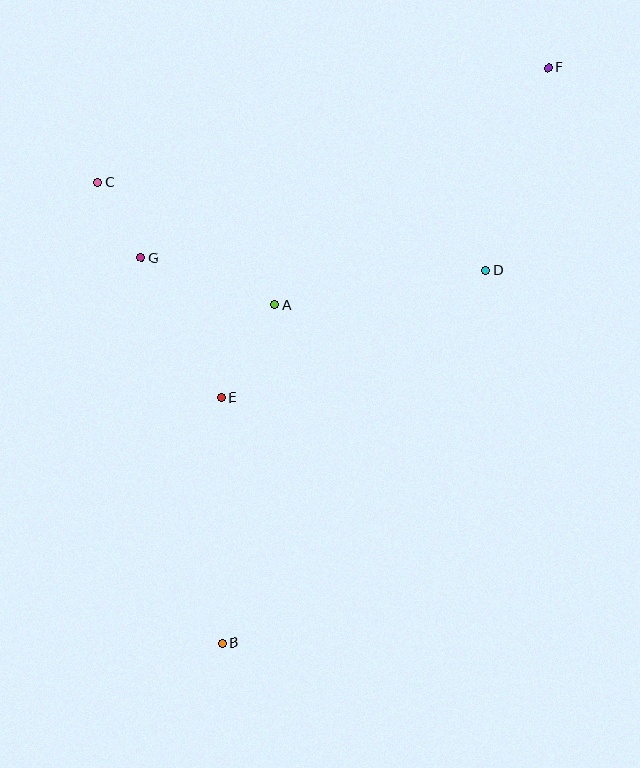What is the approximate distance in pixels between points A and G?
The distance between A and G is approximately 142 pixels.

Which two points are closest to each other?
Points C and G are closest to each other.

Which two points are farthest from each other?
Points B and F are farthest from each other.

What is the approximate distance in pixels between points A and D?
The distance between A and D is approximately 214 pixels.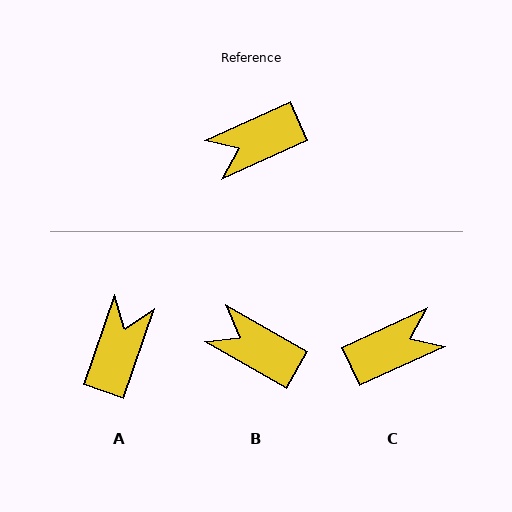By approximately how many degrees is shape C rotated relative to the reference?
Approximately 180 degrees clockwise.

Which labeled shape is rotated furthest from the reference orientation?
C, about 180 degrees away.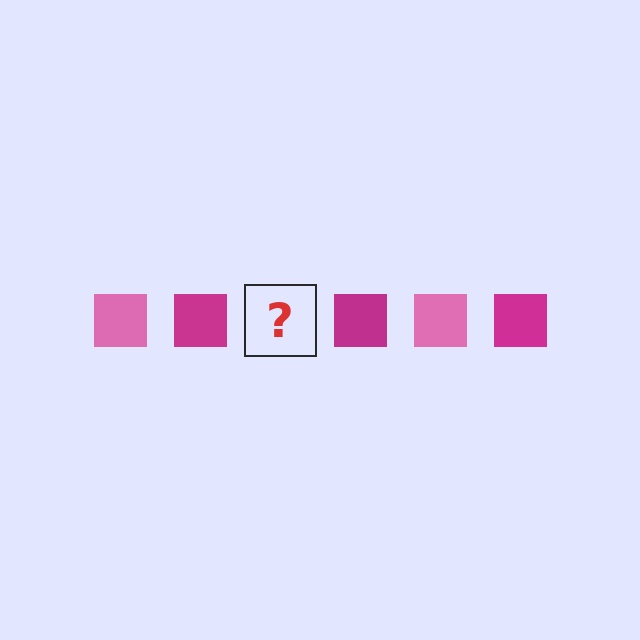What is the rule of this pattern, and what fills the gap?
The rule is that the pattern cycles through pink, magenta squares. The gap should be filled with a pink square.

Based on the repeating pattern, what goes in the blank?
The blank should be a pink square.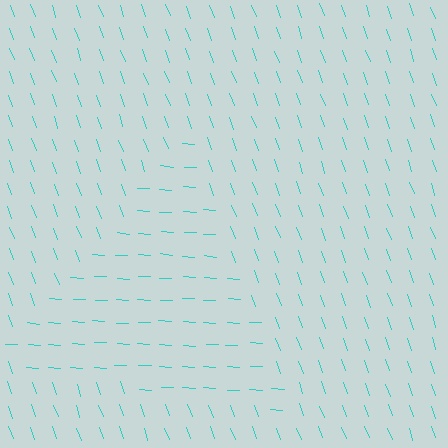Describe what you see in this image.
The image is filled with small cyan line segments. A triangle region in the image has lines oriented differently from the surrounding lines, creating a visible texture boundary.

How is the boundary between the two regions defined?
The boundary is defined purely by a change in line orientation (approximately 66 degrees difference). All lines are the same color and thickness.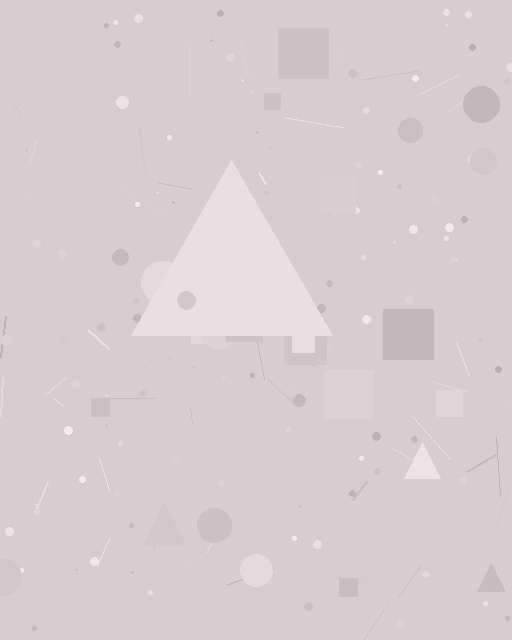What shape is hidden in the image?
A triangle is hidden in the image.